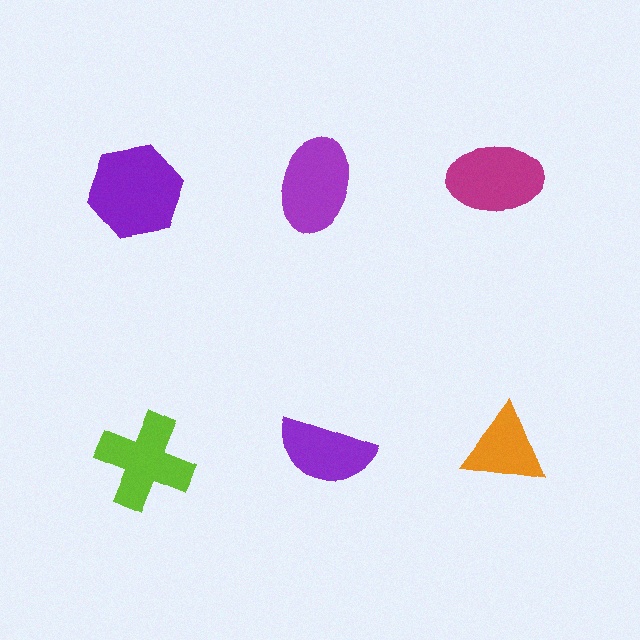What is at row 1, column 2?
A purple ellipse.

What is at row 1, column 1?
A purple hexagon.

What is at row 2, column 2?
A purple semicircle.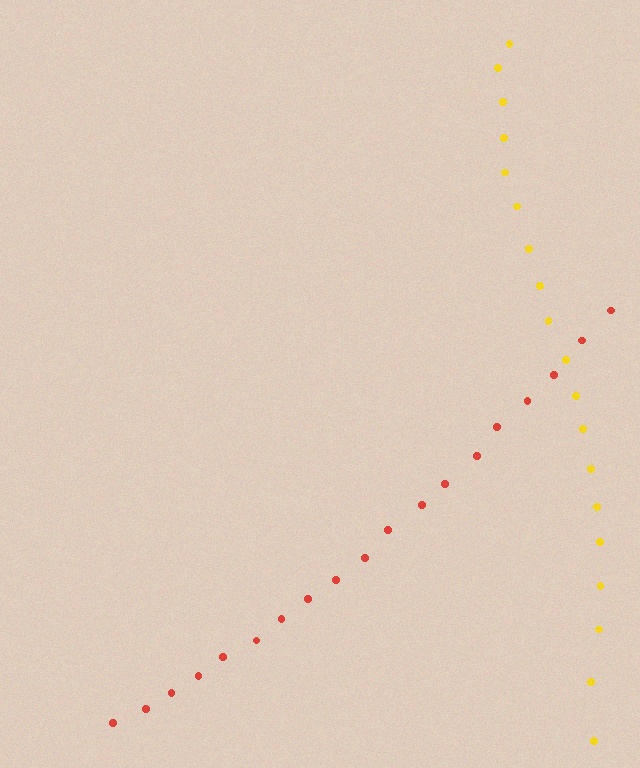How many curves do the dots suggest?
There are 2 distinct paths.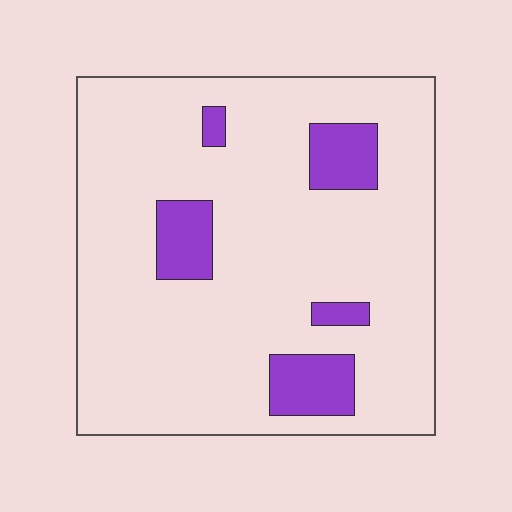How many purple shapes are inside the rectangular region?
5.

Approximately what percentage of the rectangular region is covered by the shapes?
Approximately 15%.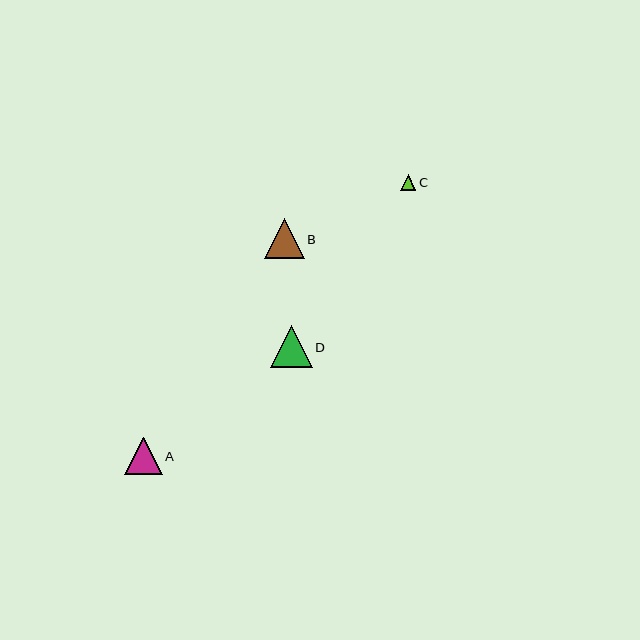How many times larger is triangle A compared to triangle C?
Triangle A is approximately 2.4 times the size of triangle C.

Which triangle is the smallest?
Triangle C is the smallest with a size of approximately 16 pixels.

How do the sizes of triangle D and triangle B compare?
Triangle D and triangle B are approximately the same size.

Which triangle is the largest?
Triangle D is the largest with a size of approximately 42 pixels.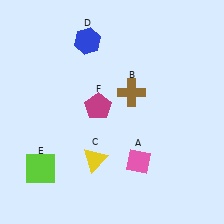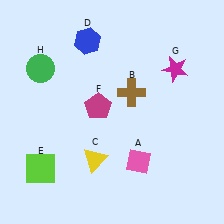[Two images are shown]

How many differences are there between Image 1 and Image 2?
There are 2 differences between the two images.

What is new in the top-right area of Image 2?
A magenta star (G) was added in the top-right area of Image 2.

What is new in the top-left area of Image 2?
A green circle (H) was added in the top-left area of Image 2.